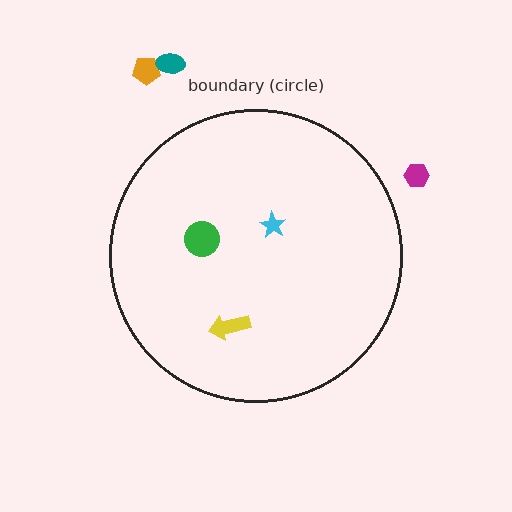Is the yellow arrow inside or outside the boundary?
Inside.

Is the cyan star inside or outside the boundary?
Inside.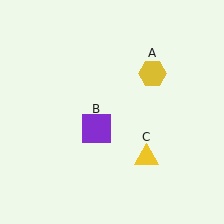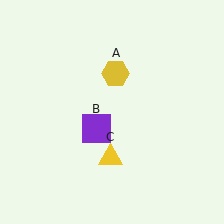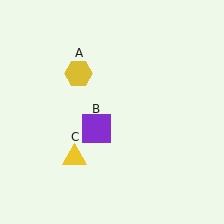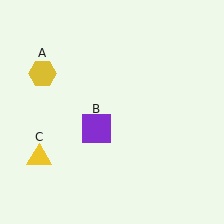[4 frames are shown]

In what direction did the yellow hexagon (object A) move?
The yellow hexagon (object A) moved left.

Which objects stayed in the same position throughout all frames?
Purple square (object B) remained stationary.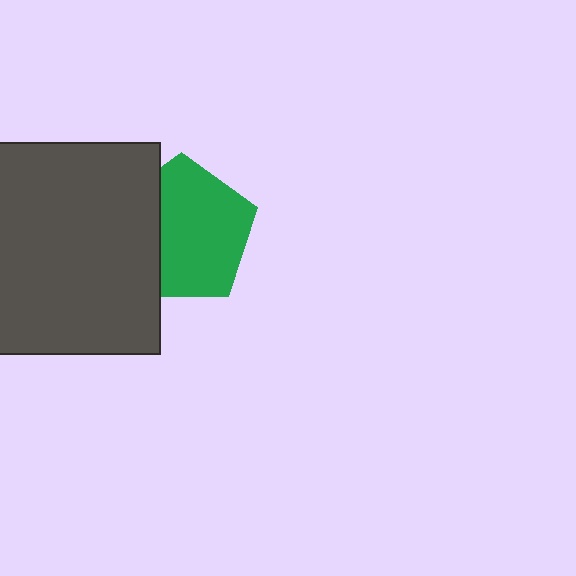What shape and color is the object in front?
The object in front is a dark gray square.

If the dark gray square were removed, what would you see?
You would see the complete green pentagon.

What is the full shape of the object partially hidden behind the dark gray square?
The partially hidden object is a green pentagon.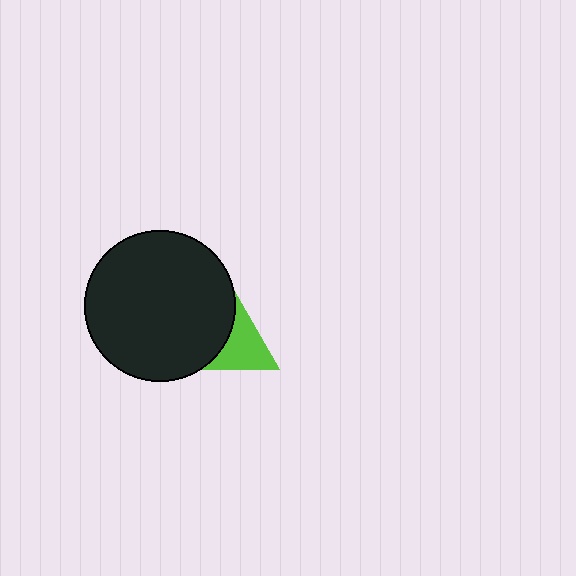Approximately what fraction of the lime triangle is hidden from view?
Roughly 38% of the lime triangle is hidden behind the black circle.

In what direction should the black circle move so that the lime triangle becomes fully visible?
The black circle should move left. That is the shortest direction to clear the overlap and leave the lime triangle fully visible.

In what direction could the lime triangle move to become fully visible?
The lime triangle could move right. That would shift it out from behind the black circle entirely.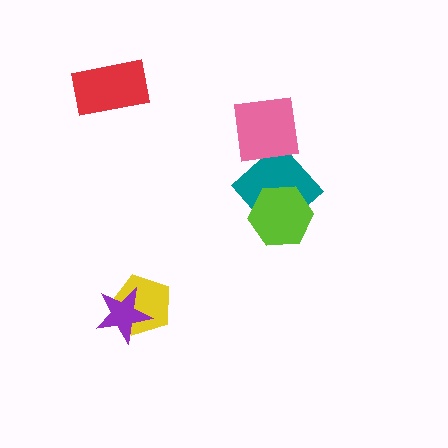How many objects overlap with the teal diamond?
2 objects overlap with the teal diamond.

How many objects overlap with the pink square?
1 object overlaps with the pink square.